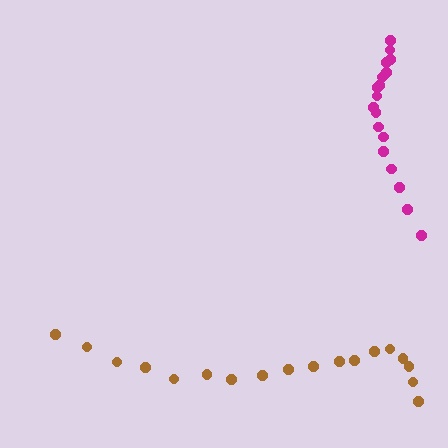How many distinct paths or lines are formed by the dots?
There are 2 distinct paths.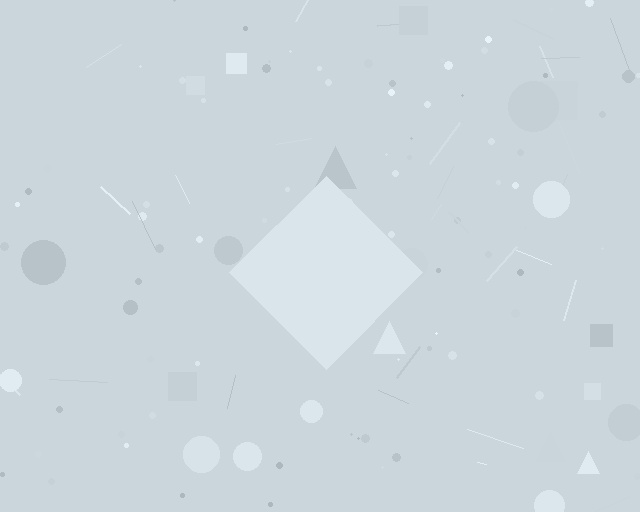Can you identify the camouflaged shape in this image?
The camouflaged shape is a diamond.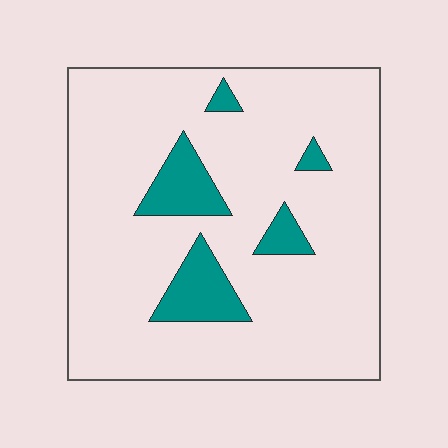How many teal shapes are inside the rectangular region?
5.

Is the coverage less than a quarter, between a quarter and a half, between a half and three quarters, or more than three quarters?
Less than a quarter.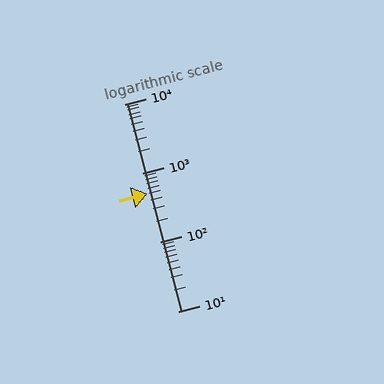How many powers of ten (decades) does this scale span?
The scale spans 3 decades, from 10 to 10000.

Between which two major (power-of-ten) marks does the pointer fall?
The pointer is between 100 and 1000.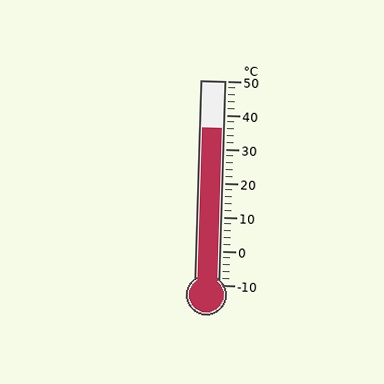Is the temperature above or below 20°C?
The temperature is above 20°C.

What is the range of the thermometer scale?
The thermometer scale ranges from -10°C to 50°C.